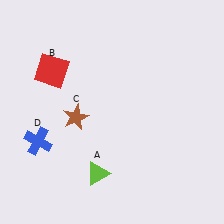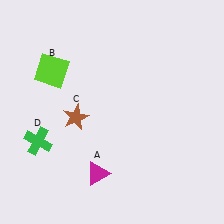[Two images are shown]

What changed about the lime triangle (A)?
In Image 1, A is lime. In Image 2, it changed to magenta.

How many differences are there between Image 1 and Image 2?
There are 3 differences between the two images.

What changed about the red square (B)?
In Image 1, B is red. In Image 2, it changed to lime.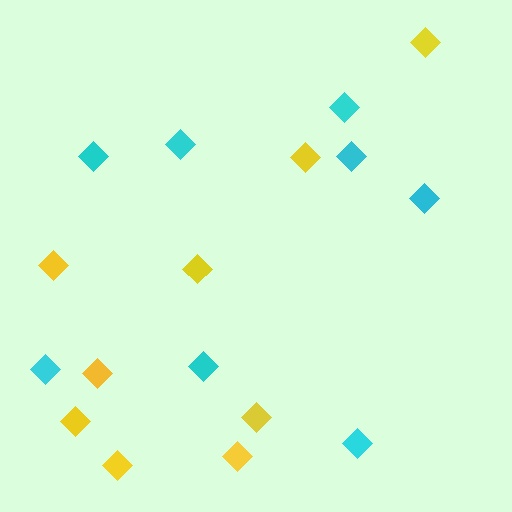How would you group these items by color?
There are 2 groups: one group of cyan diamonds (8) and one group of yellow diamonds (9).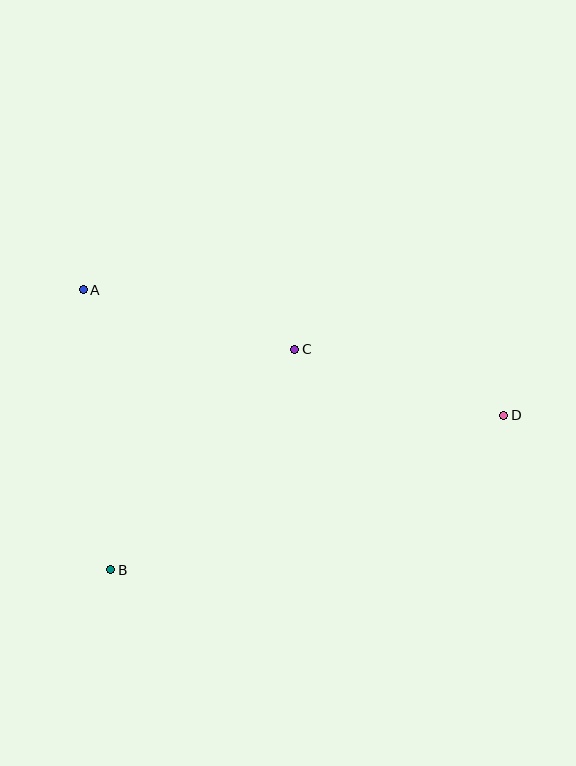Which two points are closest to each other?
Points C and D are closest to each other.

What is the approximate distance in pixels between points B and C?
The distance between B and C is approximately 288 pixels.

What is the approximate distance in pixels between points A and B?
The distance between A and B is approximately 282 pixels.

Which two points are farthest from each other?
Points A and D are farthest from each other.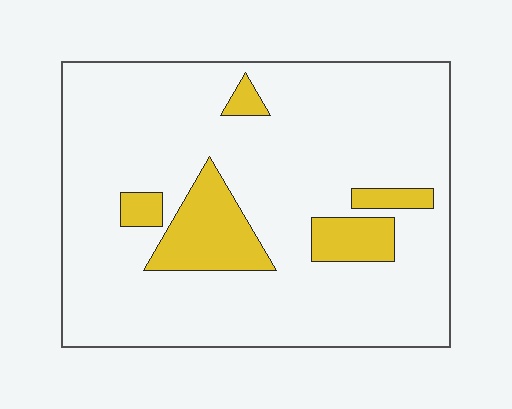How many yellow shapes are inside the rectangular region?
5.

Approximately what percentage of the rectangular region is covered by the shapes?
Approximately 15%.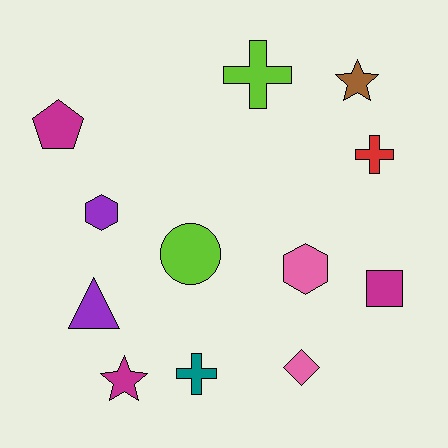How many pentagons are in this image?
There is 1 pentagon.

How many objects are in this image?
There are 12 objects.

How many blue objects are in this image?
There are no blue objects.